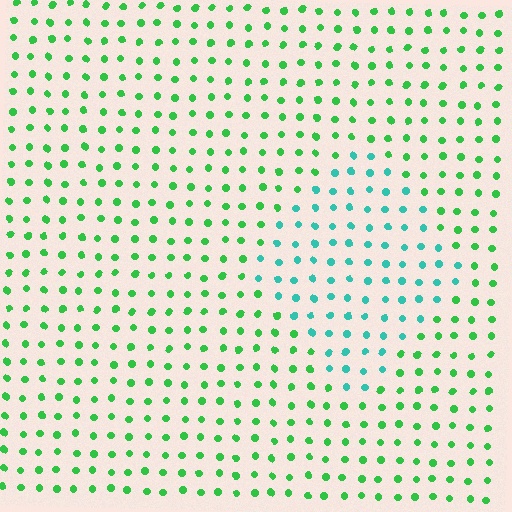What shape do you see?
I see a diamond.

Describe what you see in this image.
The image is filled with small green elements in a uniform arrangement. A diamond-shaped region is visible where the elements are tinted to a slightly different hue, forming a subtle color boundary.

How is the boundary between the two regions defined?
The boundary is defined purely by a slight shift in hue (about 43 degrees). Spacing, size, and orientation are identical on both sides.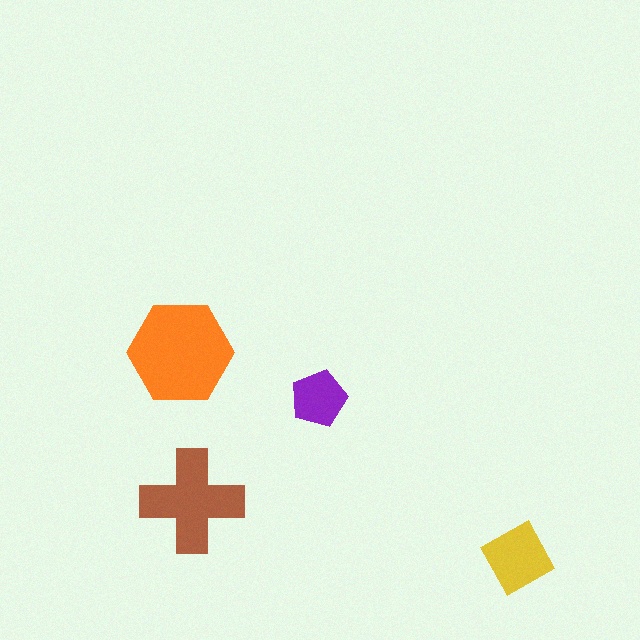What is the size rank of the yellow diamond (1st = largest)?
3rd.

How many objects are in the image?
There are 4 objects in the image.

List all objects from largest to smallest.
The orange hexagon, the brown cross, the yellow diamond, the purple pentagon.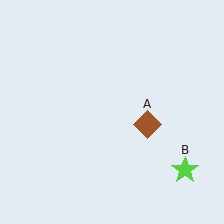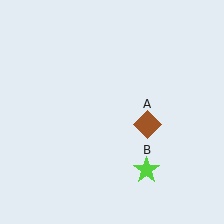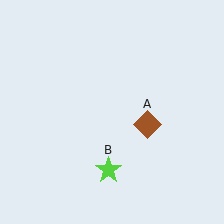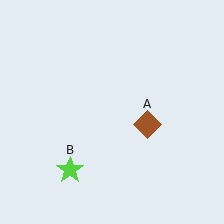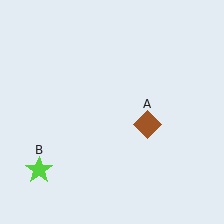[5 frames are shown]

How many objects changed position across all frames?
1 object changed position: lime star (object B).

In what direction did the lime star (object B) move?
The lime star (object B) moved left.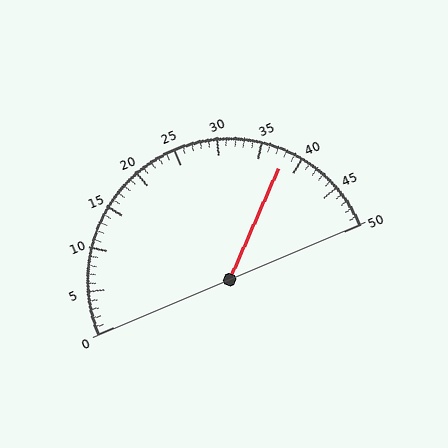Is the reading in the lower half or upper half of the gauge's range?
The reading is in the upper half of the range (0 to 50).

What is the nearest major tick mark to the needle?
The nearest major tick mark is 40.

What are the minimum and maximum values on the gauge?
The gauge ranges from 0 to 50.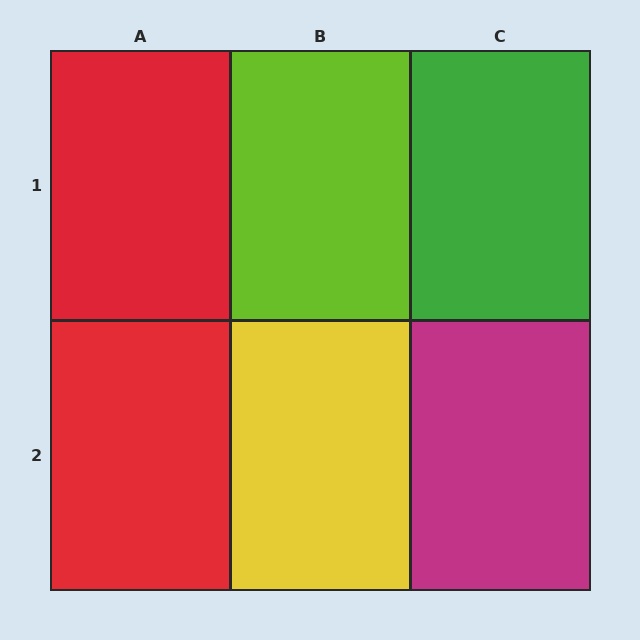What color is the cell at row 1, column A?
Red.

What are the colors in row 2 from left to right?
Red, yellow, magenta.